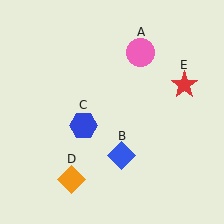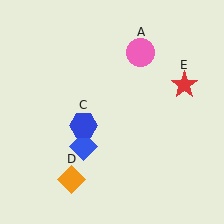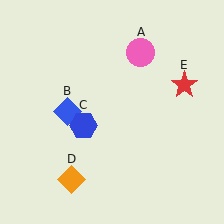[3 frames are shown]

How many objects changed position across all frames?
1 object changed position: blue diamond (object B).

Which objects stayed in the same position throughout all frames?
Pink circle (object A) and blue hexagon (object C) and orange diamond (object D) and red star (object E) remained stationary.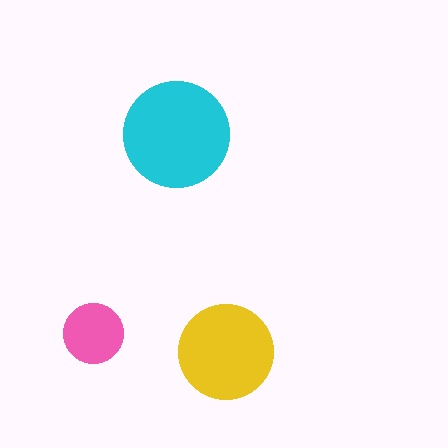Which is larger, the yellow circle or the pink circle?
The yellow one.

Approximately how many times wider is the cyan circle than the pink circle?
About 2 times wider.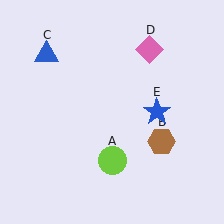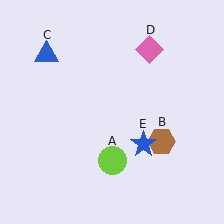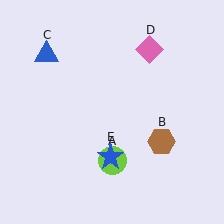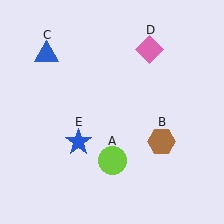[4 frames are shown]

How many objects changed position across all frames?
1 object changed position: blue star (object E).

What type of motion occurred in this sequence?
The blue star (object E) rotated clockwise around the center of the scene.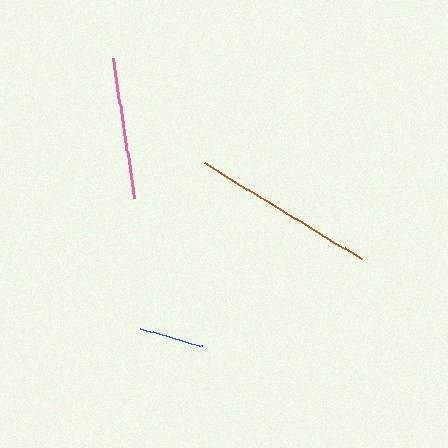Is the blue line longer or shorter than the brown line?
The brown line is longer than the blue line.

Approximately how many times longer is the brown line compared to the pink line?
The brown line is approximately 1.3 times the length of the pink line.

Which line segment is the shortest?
The blue line is the shortest at approximately 64 pixels.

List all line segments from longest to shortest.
From longest to shortest: brown, pink, blue.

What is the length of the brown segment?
The brown segment is approximately 184 pixels long.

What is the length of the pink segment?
The pink segment is approximately 141 pixels long.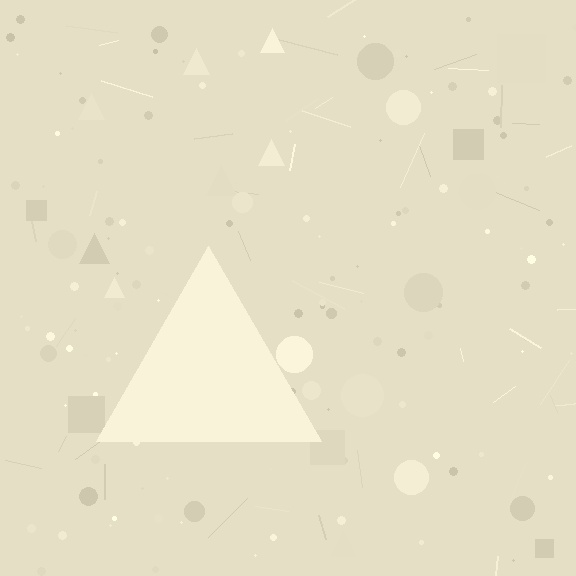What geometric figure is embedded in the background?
A triangle is embedded in the background.